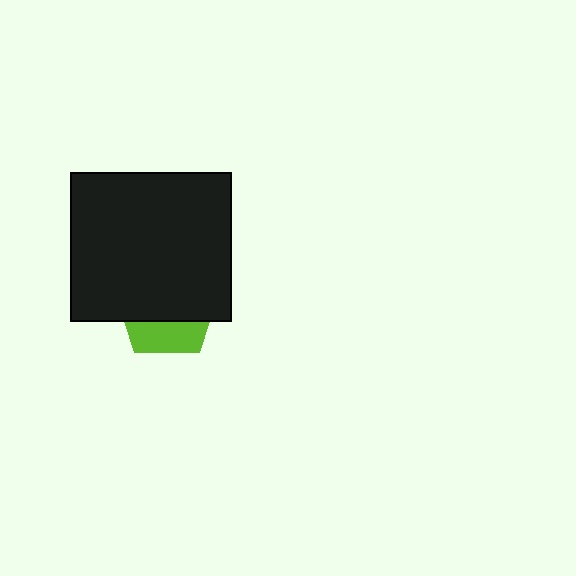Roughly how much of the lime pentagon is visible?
A small part of it is visible (roughly 32%).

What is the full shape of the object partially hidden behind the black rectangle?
The partially hidden object is a lime pentagon.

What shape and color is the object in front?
The object in front is a black rectangle.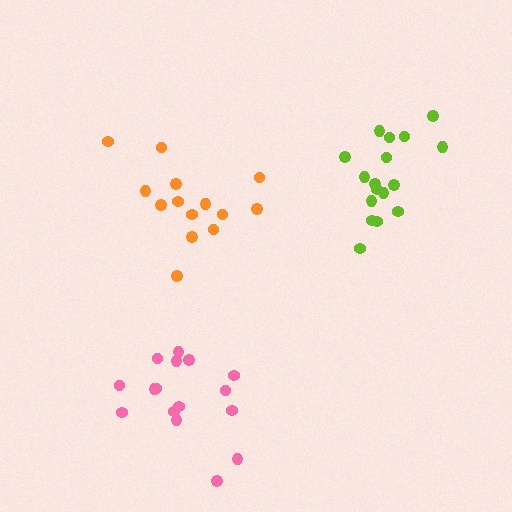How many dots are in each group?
Group 1: 14 dots, Group 2: 17 dots, Group 3: 16 dots (47 total).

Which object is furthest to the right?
The lime cluster is rightmost.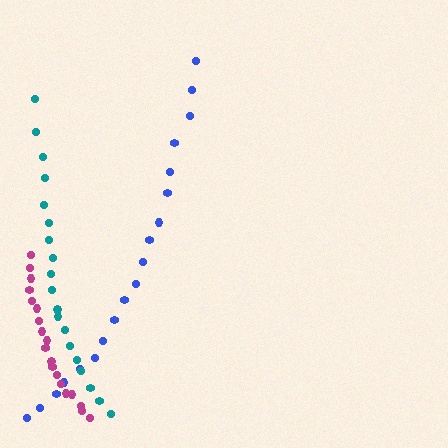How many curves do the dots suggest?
There are 3 distinct paths.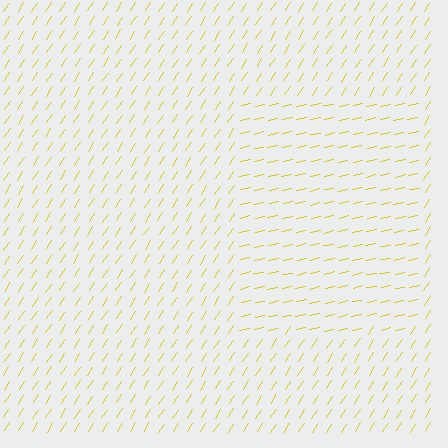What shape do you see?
I see a rectangle.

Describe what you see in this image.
The image is filled with small yellow line segments. A rectangle region in the image has lines oriented differently from the surrounding lines, creating a visible texture boundary.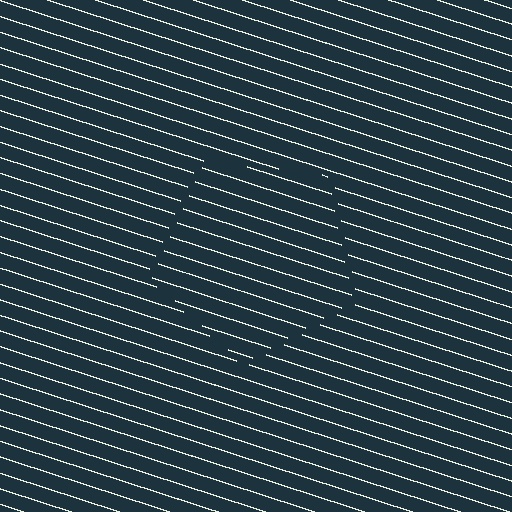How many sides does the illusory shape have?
5 sides — the line-ends trace a pentagon.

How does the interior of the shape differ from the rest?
The interior of the shape contains the same grating, shifted by half a period — the contour is defined by the phase discontinuity where line-ends from the inner and outer gratings abut.